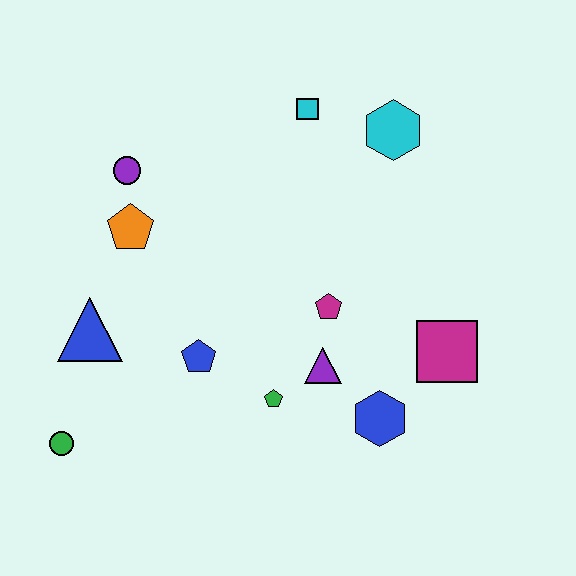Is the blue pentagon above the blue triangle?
No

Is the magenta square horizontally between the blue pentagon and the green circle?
No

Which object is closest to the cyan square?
The cyan hexagon is closest to the cyan square.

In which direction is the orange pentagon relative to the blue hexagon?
The orange pentagon is to the left of the blue hexagon.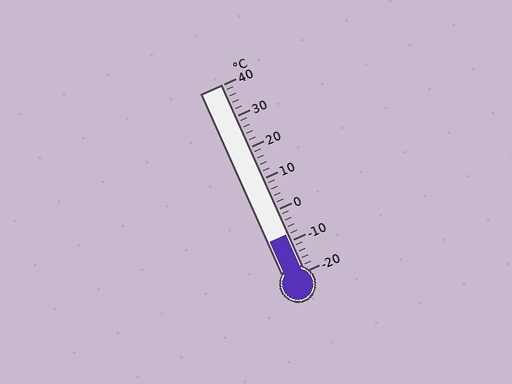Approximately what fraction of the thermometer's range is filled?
The thermometer is filled to approximately 20% of its range.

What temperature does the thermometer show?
The thermometer shows approximately -8°C.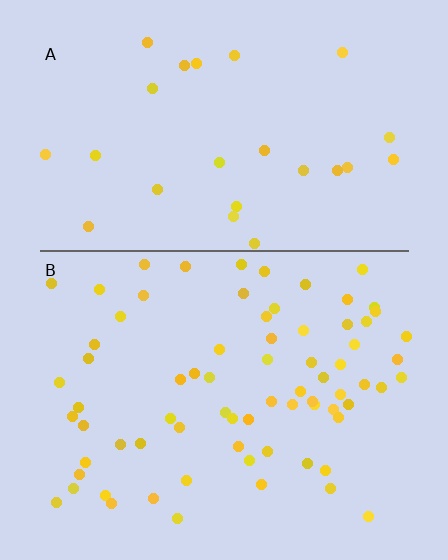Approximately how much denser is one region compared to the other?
Approximately 2.8× — region B over region A.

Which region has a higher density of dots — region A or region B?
B (the bottom).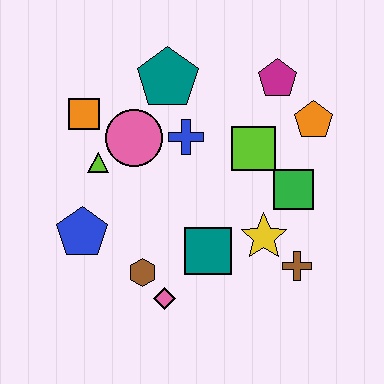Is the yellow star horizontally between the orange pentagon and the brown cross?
No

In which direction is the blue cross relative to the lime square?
The blue cross is to the left of the lime square.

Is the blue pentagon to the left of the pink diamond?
Yes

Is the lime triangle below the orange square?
Yes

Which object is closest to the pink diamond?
The brown hexagon is closest to the pink diamond.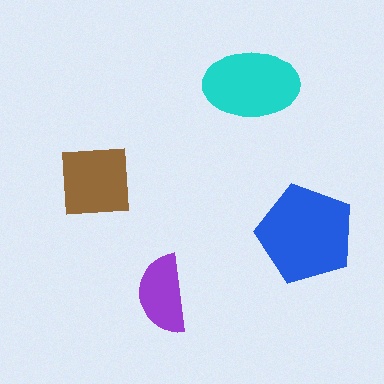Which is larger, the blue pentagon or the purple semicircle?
The blue pentagon.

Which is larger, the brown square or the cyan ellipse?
The cyan ellipse.